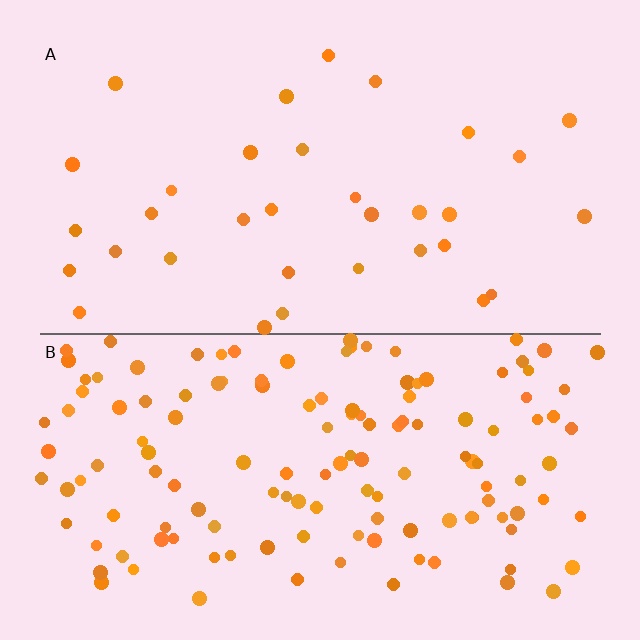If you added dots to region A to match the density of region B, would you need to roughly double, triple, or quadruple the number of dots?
Approximately quadruple.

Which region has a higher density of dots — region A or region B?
B (the bottom).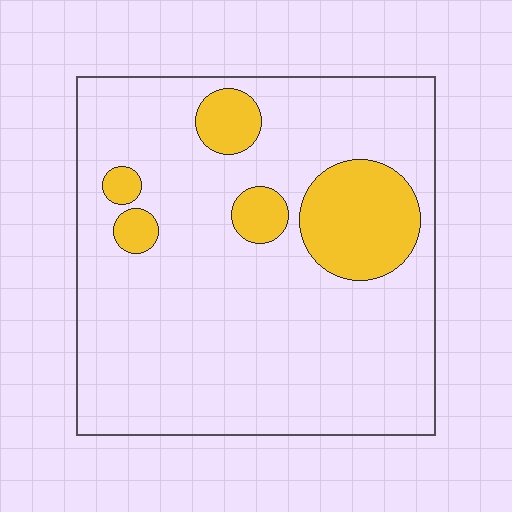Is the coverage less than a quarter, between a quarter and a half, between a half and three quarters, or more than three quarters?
Less than a quarter.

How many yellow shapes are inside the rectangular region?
5.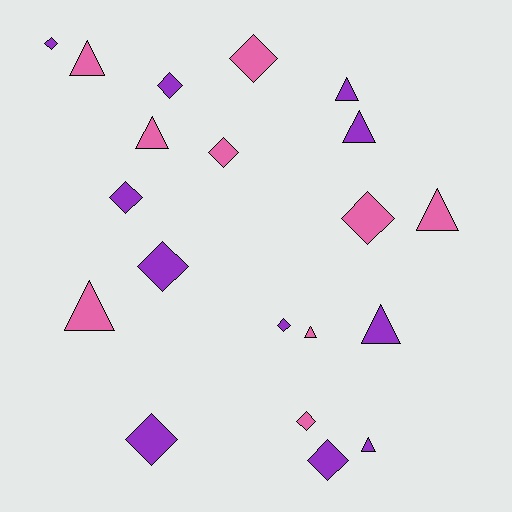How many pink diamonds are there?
There are 4 pink diamonds.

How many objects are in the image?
There are 20 objects.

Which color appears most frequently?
Purple, with 11 objects.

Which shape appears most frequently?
Diamond, with 11 objects.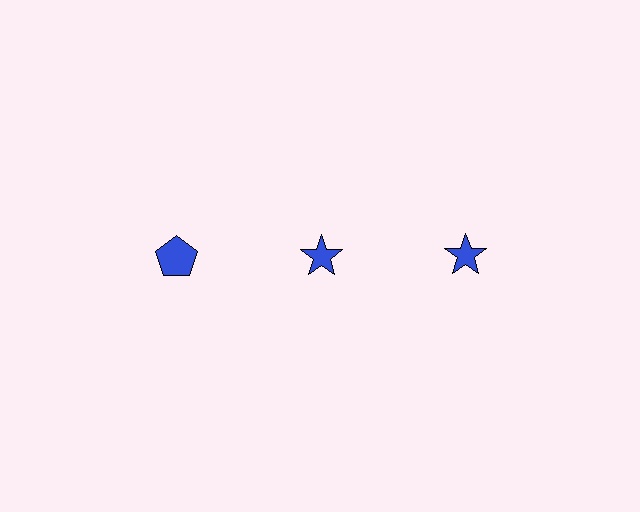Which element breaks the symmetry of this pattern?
The blue pentagon in the top row, leftmost column breaks the symmetry. All other shapes are blue stars.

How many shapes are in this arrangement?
There are 3 shapes arranged in a grid pattern.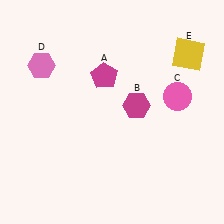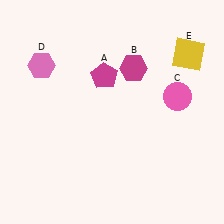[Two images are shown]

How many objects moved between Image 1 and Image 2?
1 object moved between the two images.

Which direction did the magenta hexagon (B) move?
The magenta hexagon (B) moved up.